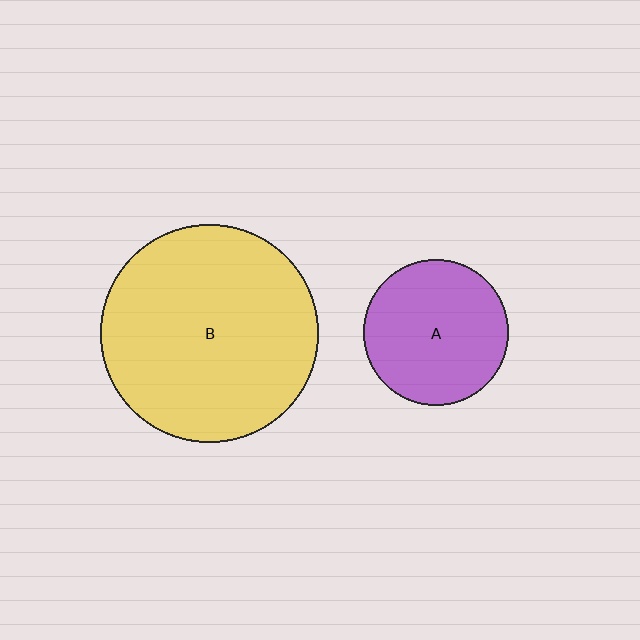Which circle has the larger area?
Circle B (yellow).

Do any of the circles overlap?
No, none of the circles overlap.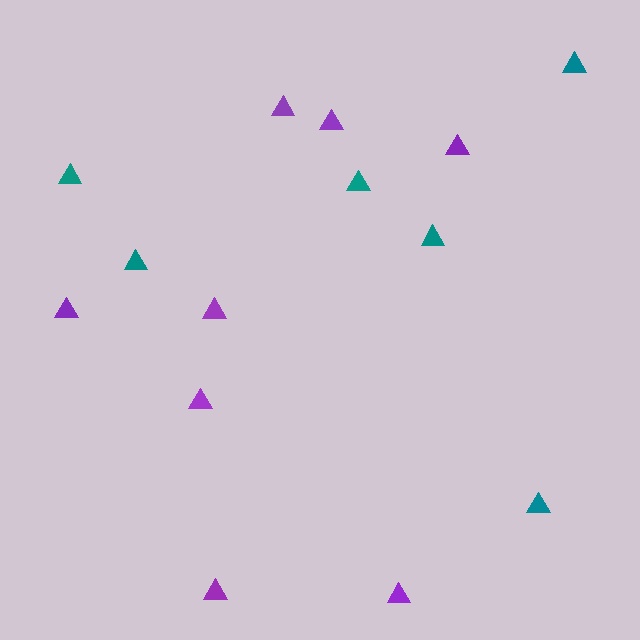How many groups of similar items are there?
There are 2 groups: one group of purple triangles (8) and one group of teal triangles (6).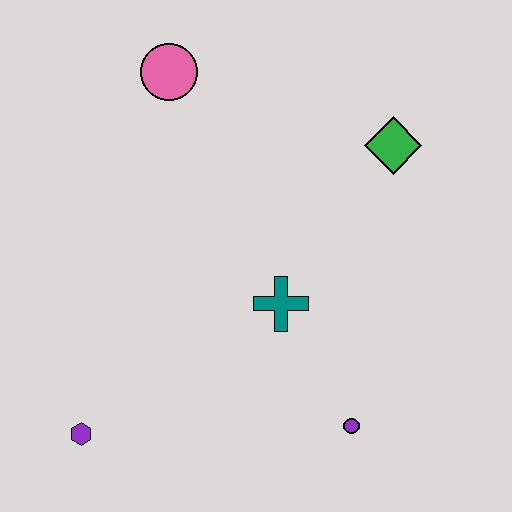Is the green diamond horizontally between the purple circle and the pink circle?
No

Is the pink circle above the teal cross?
Yes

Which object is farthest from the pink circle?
The purple circle is farthest from the pink circle.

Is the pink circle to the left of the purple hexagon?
No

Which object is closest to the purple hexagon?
The teal cross is closest to the purple hexagon.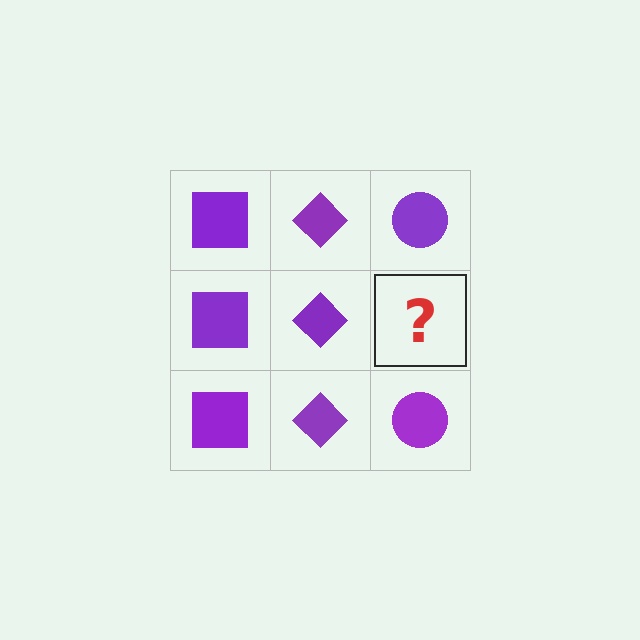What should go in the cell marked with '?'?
The missing cell should contain a purple circle.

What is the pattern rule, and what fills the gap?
The rule is that each column has a consistent shape. The gap should be filled with a purple circle.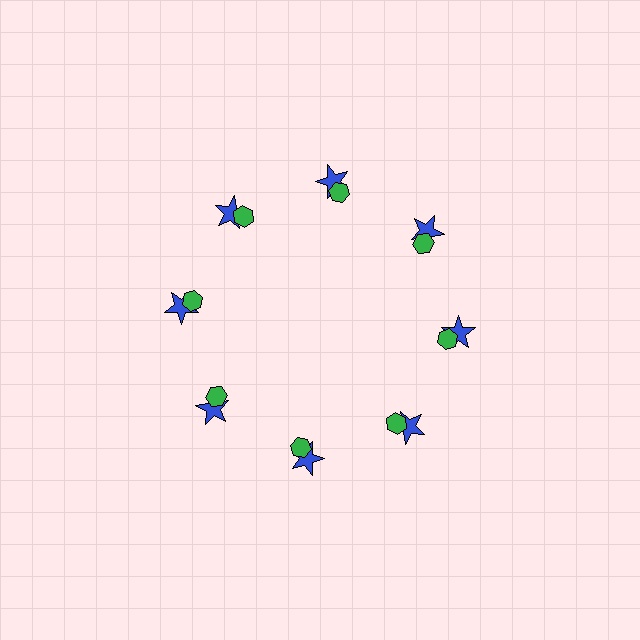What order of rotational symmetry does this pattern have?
This pattern has 8-fold rotational symmetry.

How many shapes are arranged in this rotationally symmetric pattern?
There are 16 shapes, arranged in 8 groups of 2.